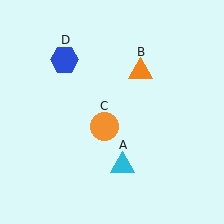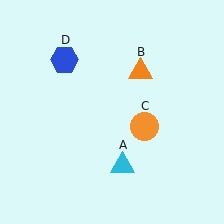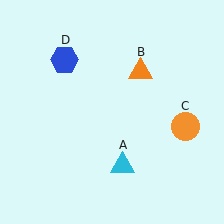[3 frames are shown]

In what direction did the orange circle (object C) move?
The orange circle (object C) moved right.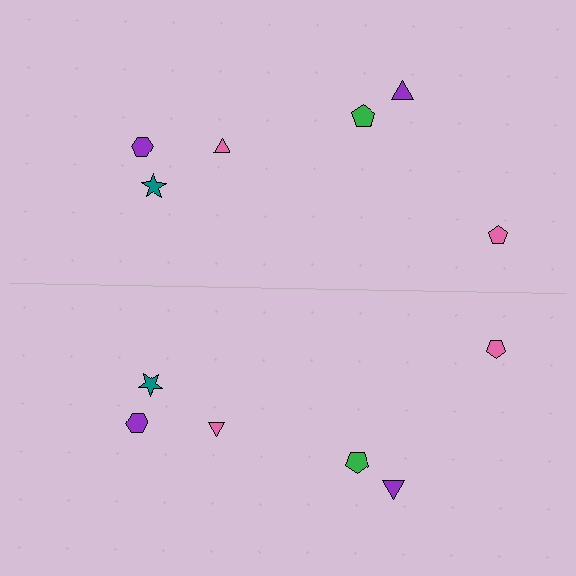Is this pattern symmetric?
Yes, this pattern has bilateral (reflection) symmetry.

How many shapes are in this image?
There are 12 shapes in this image.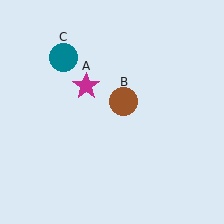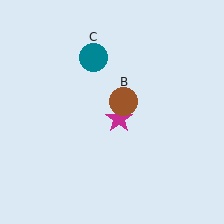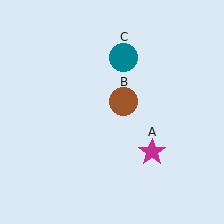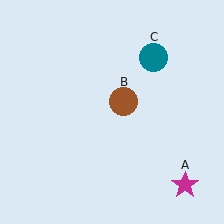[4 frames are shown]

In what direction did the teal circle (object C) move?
The teal circle (object C) moved right.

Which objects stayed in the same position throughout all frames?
Brown circle (object B) remained stationary.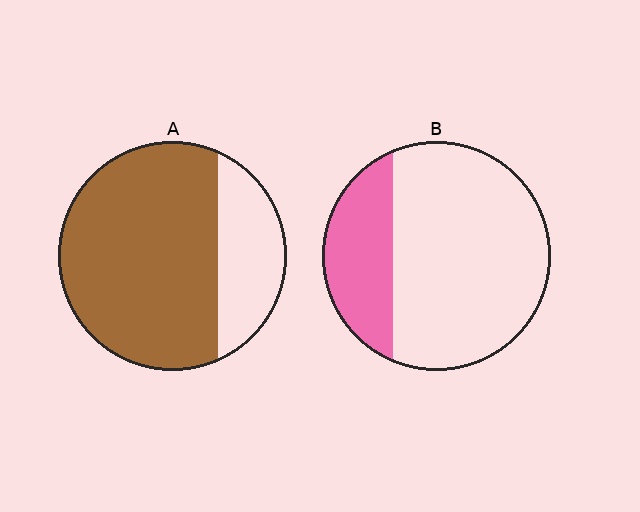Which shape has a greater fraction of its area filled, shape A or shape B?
Shape A.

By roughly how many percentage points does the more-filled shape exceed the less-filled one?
By roughly 50 percentage points (A over B).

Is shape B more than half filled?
No.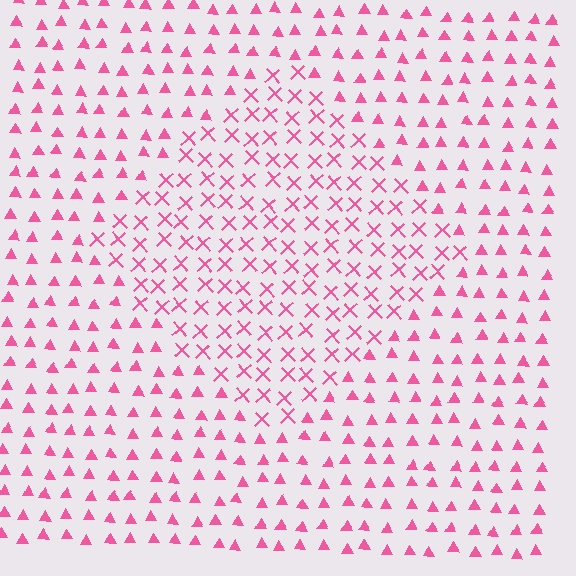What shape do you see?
I see a diamond.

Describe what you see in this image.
The image is filled with small pink elements arranged in a uniform grid. A diamond-shaped region contains X marks, while the surrounding area contains triangles. The boundary is defined purely by the change in element shape.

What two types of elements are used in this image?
The image uses X marks inside the diamond region and triangles outside it.